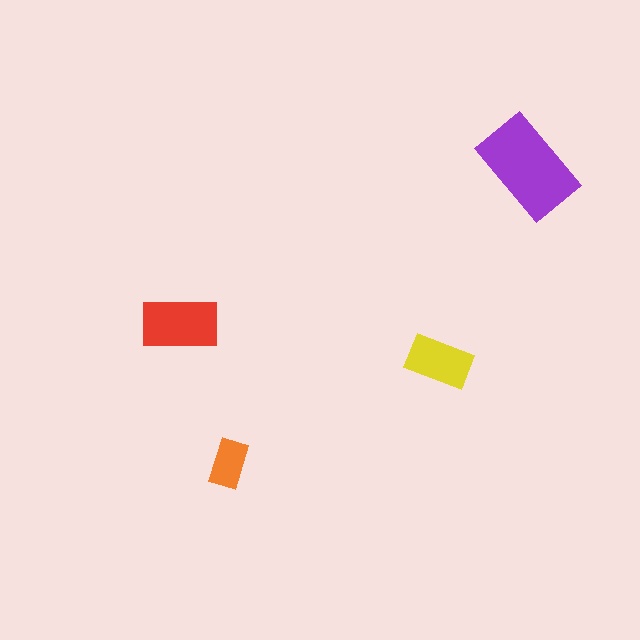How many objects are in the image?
There are 4 objects in the image.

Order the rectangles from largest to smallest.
the purple one, the red one, the yellow one, the orange one.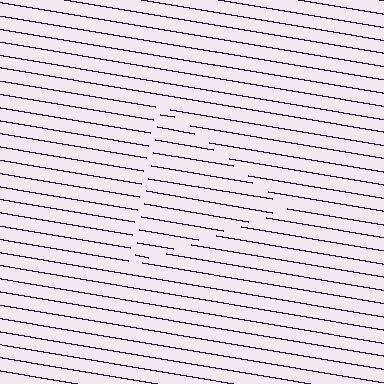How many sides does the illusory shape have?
3 sides — the line-ends trace a triangle.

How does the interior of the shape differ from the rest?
The interior of the shape contains the same grating, shifted by half a period — the contour is defined by the phase discontinuity where line-ends from the inner and outer gratings abut.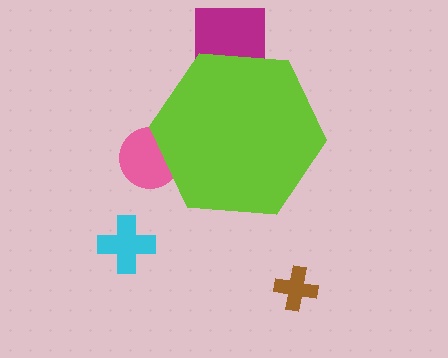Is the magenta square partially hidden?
Yes, the magenta square is partially hidden behind the lime hexagon.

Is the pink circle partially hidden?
Yes, the pink circle is partially hidden behind the lime hexagon.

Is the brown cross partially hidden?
No, the brown cross is fully visible.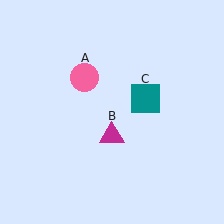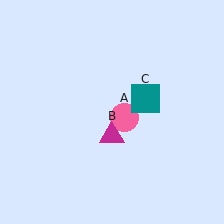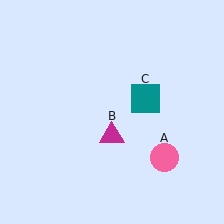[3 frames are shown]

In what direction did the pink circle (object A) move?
The pink circle (object A) moved down and to the right.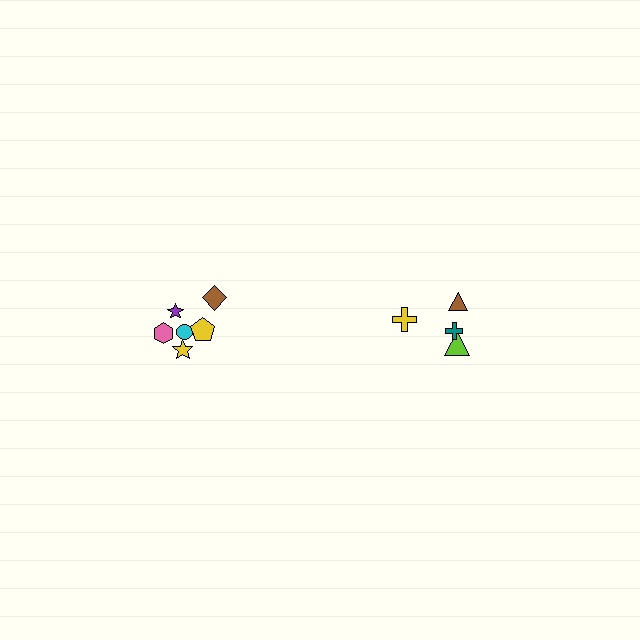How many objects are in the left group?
There are 6 objects.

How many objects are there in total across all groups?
There are 10 objects.